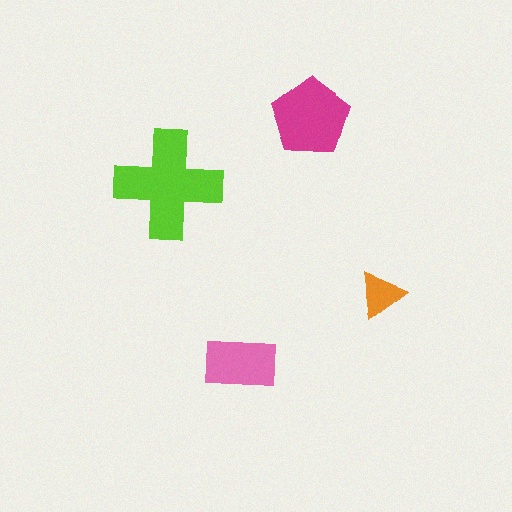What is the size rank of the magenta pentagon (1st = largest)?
2nd.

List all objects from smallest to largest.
The orange triangle, the pink rectangle, the magenta pentagon, the lime cross.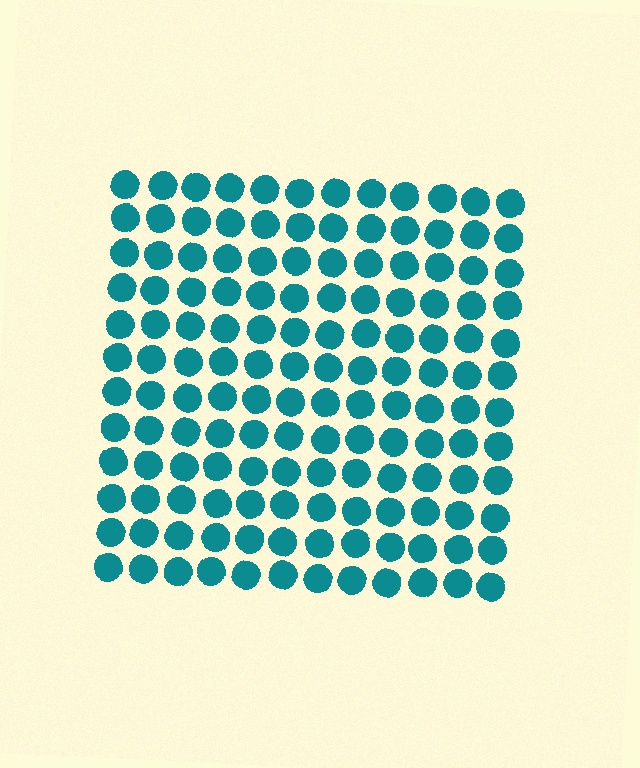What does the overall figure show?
The overall figure shows a square.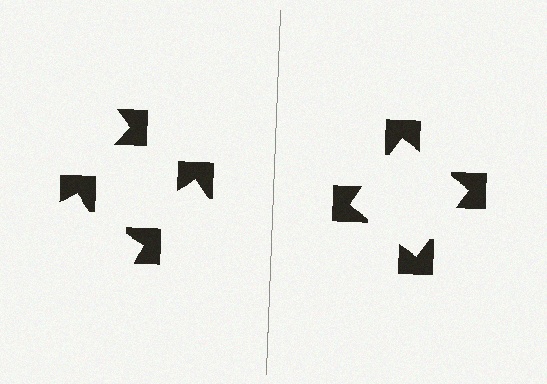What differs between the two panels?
The notched squares are positioned identically on both sides; only the wedge orientations differ. On the right they align to a square; on the left they are misaligned.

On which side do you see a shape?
An illusory square appears on the right side. On the left side the wedge cuts are rotated, so no coherent shape forms.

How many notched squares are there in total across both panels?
8 — 4 on each side.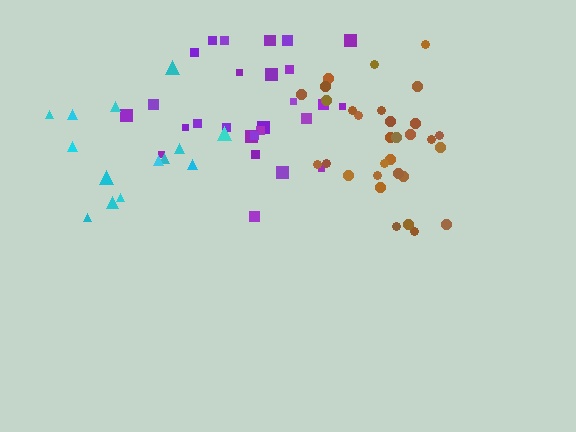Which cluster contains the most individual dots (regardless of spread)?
Brown (31).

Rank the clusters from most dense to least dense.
brown, cyan, purple.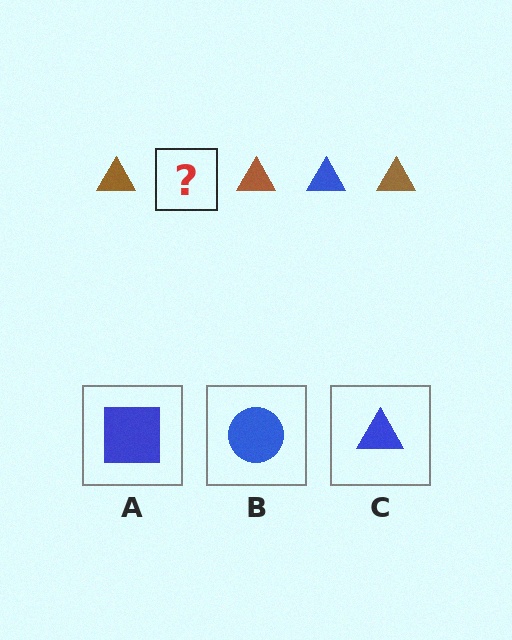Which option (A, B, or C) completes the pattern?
C.